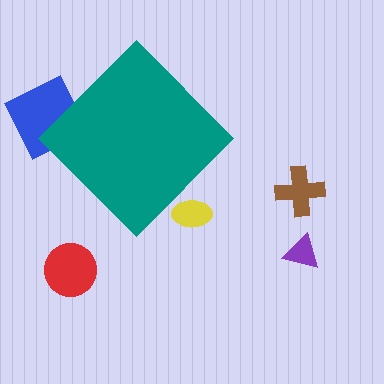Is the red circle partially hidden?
No, the red circle is fully visible.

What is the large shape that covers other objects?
A teal diamond.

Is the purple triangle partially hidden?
No, the purple triangle is fully visible.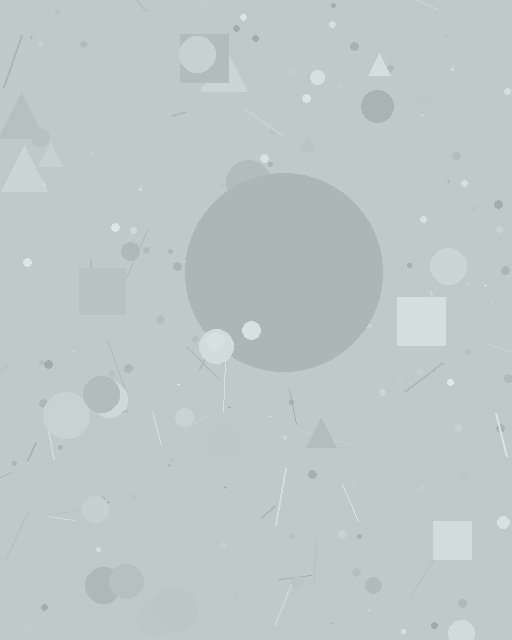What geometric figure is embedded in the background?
A circle is embedded in the background.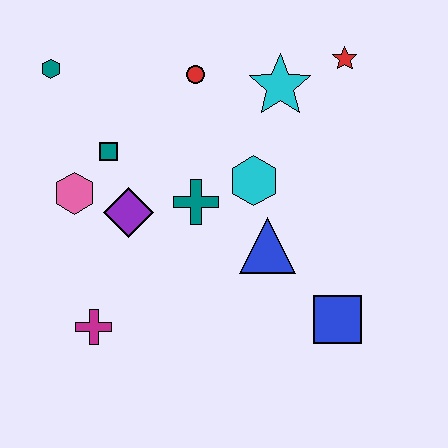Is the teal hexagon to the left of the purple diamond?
Yes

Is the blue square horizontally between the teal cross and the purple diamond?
No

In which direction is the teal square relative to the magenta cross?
The teal square is above the magenta cross.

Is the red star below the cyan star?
No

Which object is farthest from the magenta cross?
The red star is farthest from the magenta cross.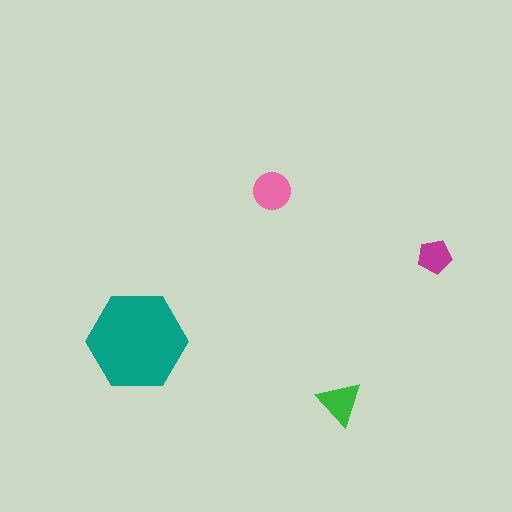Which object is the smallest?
The magenta pentagon.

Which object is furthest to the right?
The magenta pentagon is rightmost.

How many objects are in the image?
There are 4 objects in the image.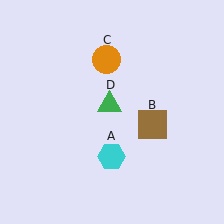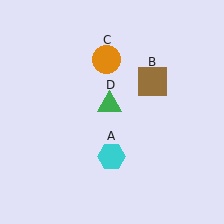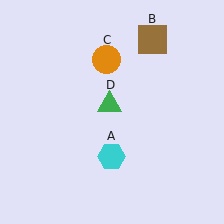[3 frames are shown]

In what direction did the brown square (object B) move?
The brown square (object B) moved up.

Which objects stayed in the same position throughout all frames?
Cyan hexagon (object A) and orange circle (object C) and green triangle (object D) remained stationary.